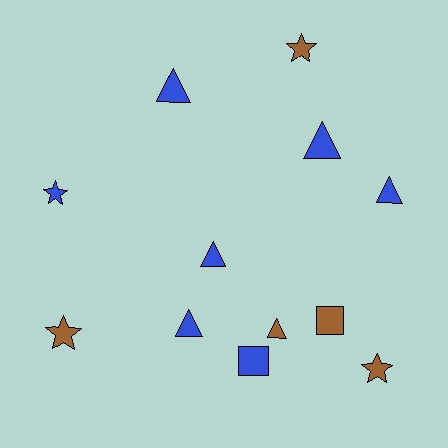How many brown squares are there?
There is 1 brown square.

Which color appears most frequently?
Blue, with 7 objects.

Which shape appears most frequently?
Triangle, with 6 objects.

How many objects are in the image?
There are 12 objects.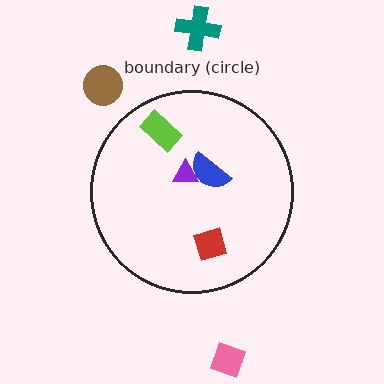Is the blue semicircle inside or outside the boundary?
Inside.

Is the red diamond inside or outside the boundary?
Inside.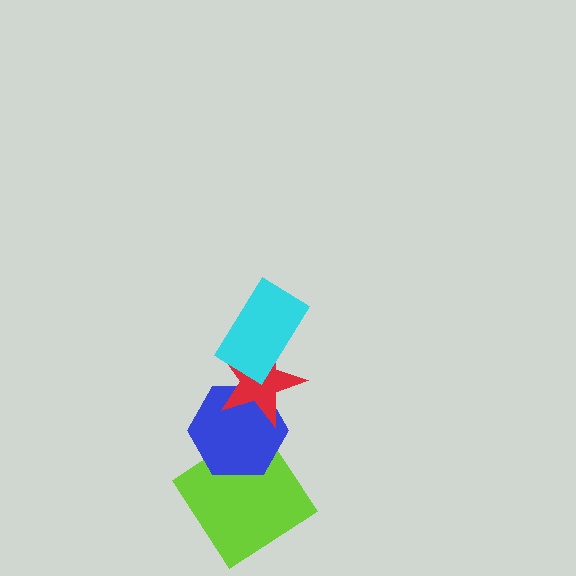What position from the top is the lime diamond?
The lime diamond is 4th from the top.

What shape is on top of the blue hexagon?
The red star is on top of the blue hexagon.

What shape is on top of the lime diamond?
The blue hexagon is on top of the lime diamond.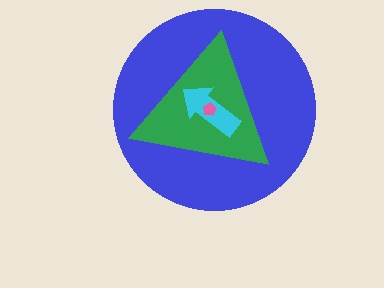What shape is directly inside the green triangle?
The cyan arrow.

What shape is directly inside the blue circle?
The green triangle.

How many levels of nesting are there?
4.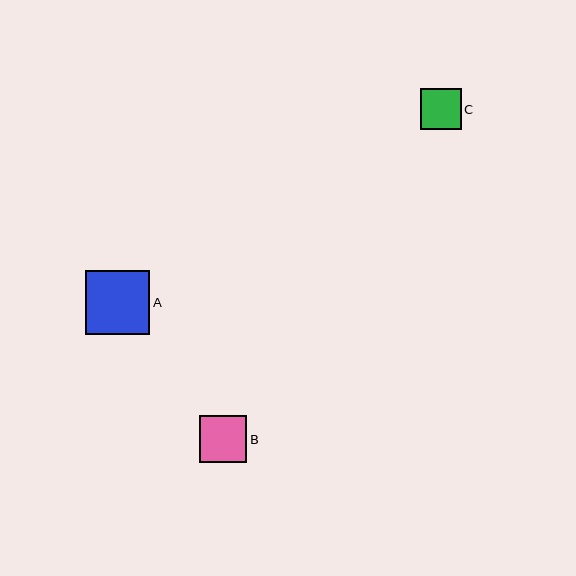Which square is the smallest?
Square C is the smallest with a size of approximately 41 pixels.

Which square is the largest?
Square A is the largest with a size of approximately 65 pixels.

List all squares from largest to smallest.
From largest to smallest: A, B, C.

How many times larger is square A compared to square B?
Square A is approximately 1.4 times the size of square B.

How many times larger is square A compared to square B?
Square A is approximately 1.4 times the size of square B.